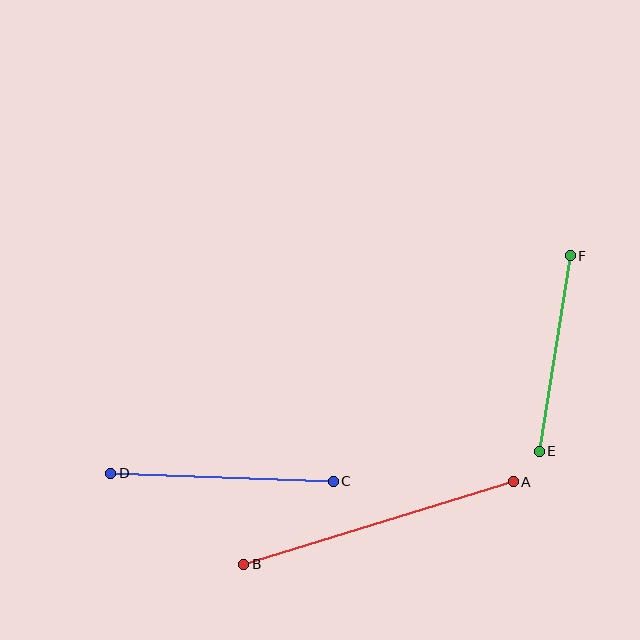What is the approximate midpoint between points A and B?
The midpoint is at approximately (379, 523) pixels.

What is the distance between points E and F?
The distance is approximately 198 pixels.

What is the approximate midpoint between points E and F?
The midpoint is at approximately (555, 353) pixels.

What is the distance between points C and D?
The distance is approximately 223 pixels.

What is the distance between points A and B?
The distance is approximately 282 pixels.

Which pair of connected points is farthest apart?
Points A and B are farthest apart.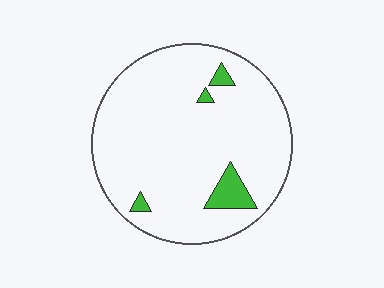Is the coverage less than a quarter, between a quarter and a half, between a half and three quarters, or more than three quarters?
Less than a quarter.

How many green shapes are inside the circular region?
4.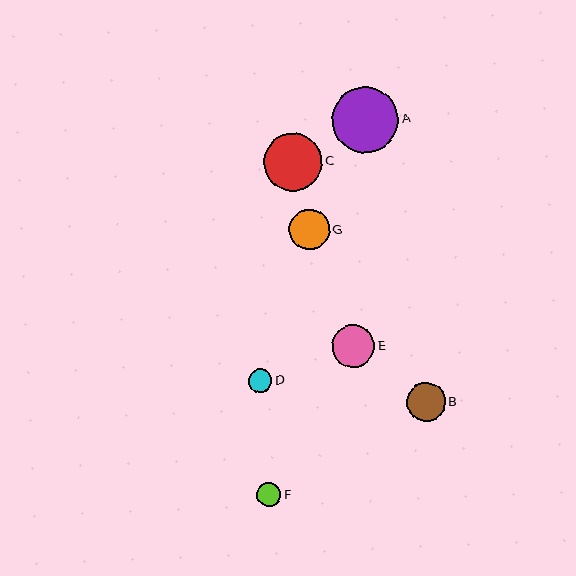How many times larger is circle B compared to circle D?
Circle B is approximately 1.7 times the size of circle D.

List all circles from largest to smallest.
From largest to smallest: A, C, E, G, B, F, D.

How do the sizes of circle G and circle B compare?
Circle G and circle B are approximately the same size.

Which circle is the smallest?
Circle D is the smallest with a size of approximately 23 pixels.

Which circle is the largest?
Circle A is the largest with a size of approximately 66 pixels.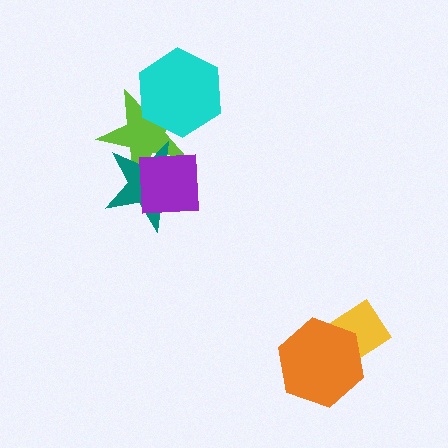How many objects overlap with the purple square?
2 objects overlap with the purple square.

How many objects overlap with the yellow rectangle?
1 object overlaps with the yellow rectangle.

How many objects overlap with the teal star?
2 objects overlap with the teal star.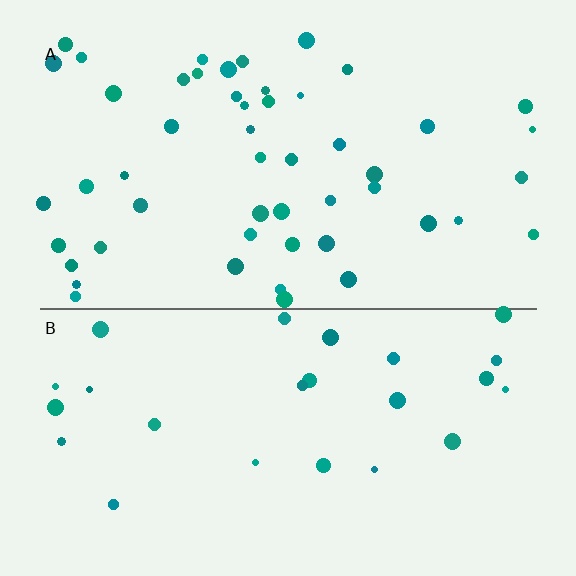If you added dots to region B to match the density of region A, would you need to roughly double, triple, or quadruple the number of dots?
Approximately double.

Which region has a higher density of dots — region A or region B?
A (the top).